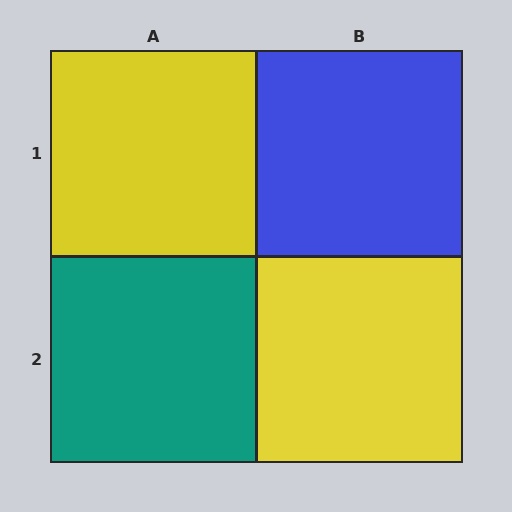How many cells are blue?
1 cell is blue.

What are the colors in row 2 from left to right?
Teal, yellow.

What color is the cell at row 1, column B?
Blue.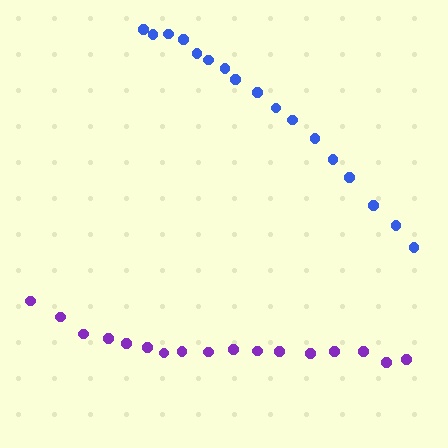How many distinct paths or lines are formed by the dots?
There are 2 distinct paths.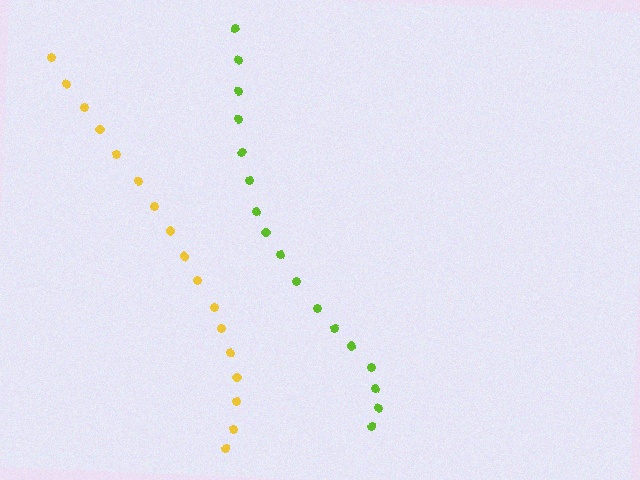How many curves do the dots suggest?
There are 2 distinct paths.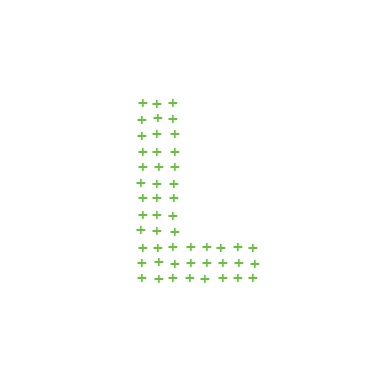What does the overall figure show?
The overall figure shows the letter L.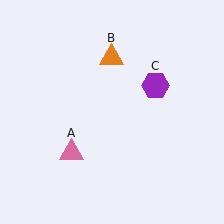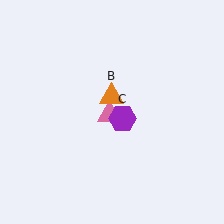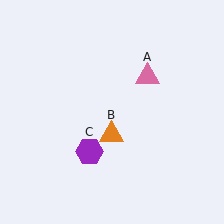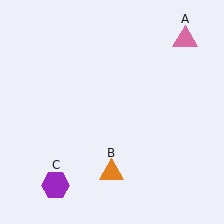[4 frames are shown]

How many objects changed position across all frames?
3 objects changed position: pink triangle (object A), orange triangle (object B), purple hexagon (object C).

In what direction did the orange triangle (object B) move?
The orange triangle (object B) moved down.